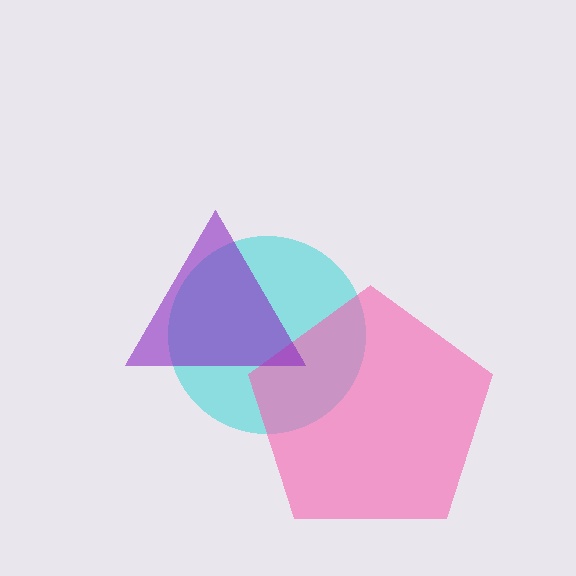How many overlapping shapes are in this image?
There are 3 overlapping shapes in the image.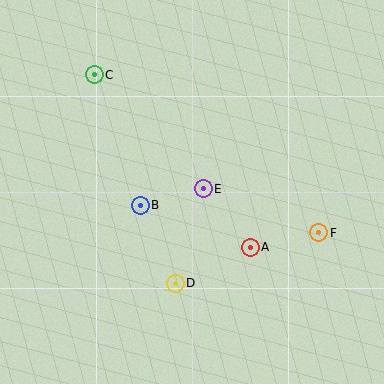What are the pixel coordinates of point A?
Point A is at (250, 247).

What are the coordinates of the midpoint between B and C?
The midpoint between B and C is at (117, 140).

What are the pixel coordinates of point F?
Point F is at (319, 233).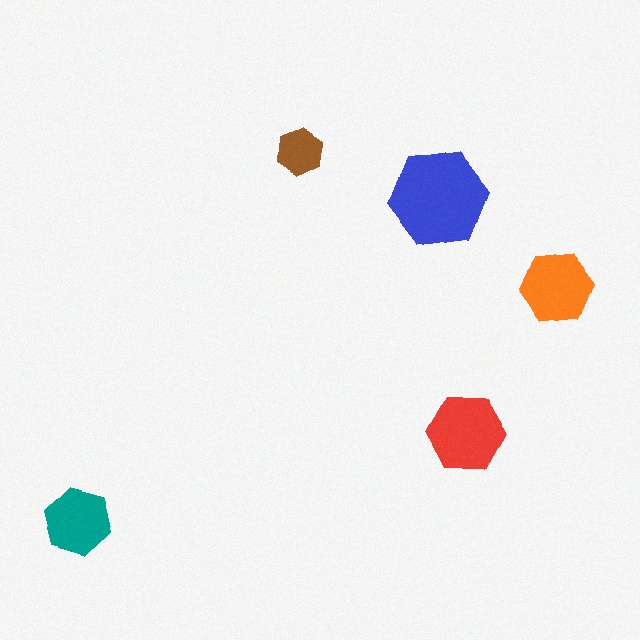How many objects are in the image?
There are 5 objects in the image.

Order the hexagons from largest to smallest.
the blue one, the red one, the orange one, the teal one, the brown one.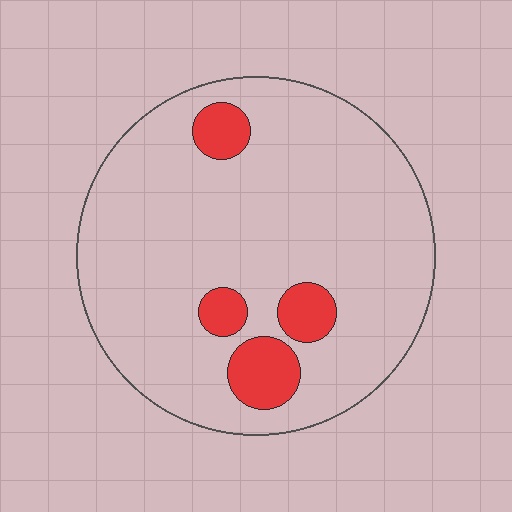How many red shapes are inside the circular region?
4.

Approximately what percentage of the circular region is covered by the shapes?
Approximately 10%.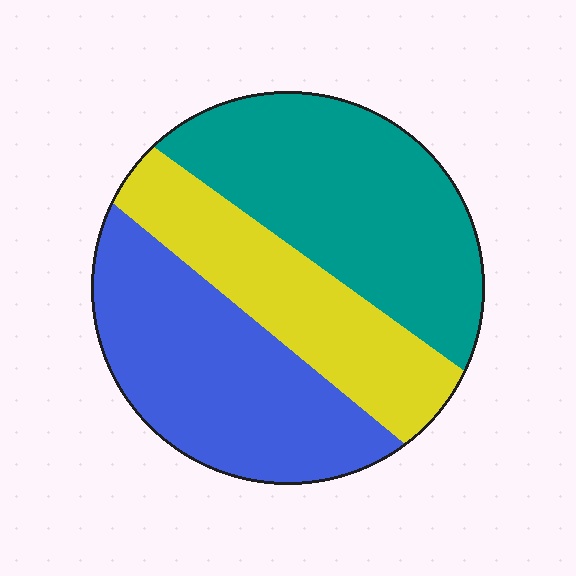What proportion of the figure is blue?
Blue takes up between a third and a half of the figure.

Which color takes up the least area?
Yellow, at roughly 25%.